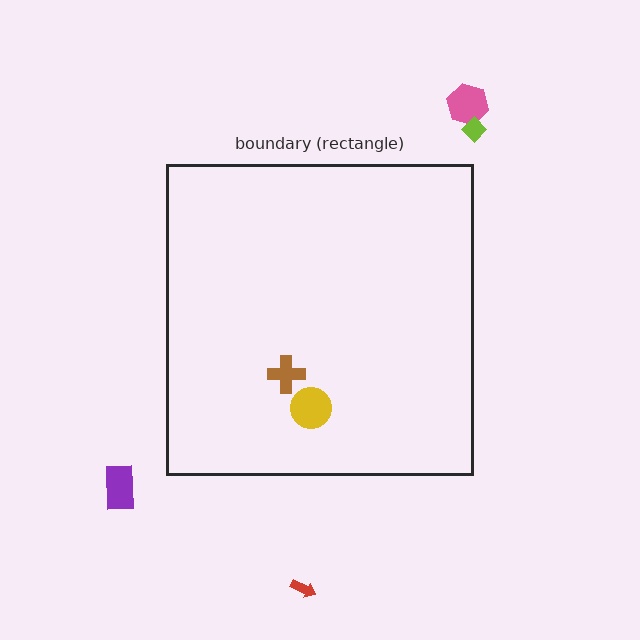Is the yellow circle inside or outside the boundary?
Inside.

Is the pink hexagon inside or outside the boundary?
Outside.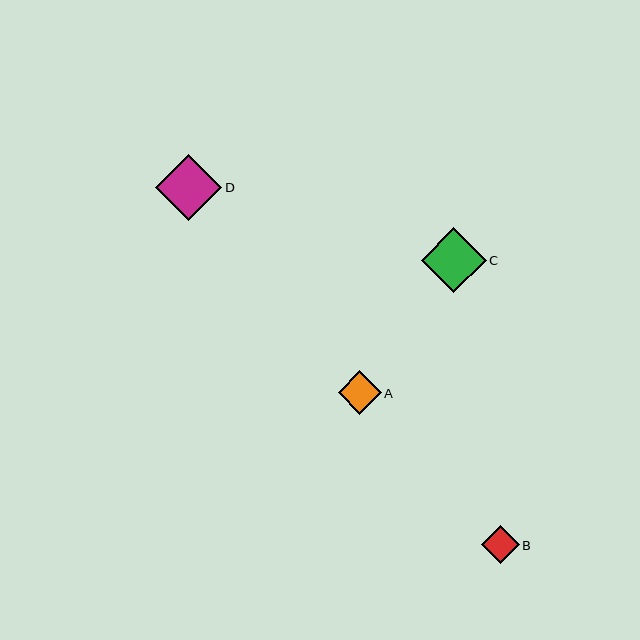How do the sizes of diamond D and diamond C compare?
Diamond D and diamond C are approximately the same size.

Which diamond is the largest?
Diamond D is the largest with a size of approximately 66 pixels.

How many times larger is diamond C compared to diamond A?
Diamond C is approximately 1.5 times the size of diamond A.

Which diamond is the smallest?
Diamond B is the smallest with a size of approximately 38 pixels.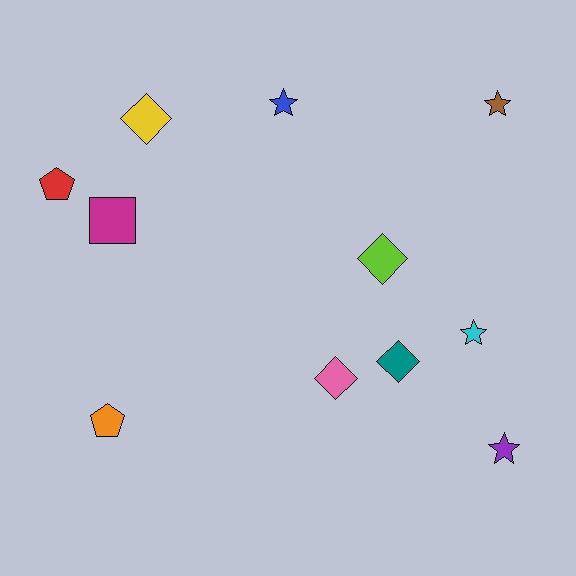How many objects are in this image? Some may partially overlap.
There are 11 objects.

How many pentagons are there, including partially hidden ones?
There are 2 pentagons.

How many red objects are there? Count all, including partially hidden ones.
There is 1 red object.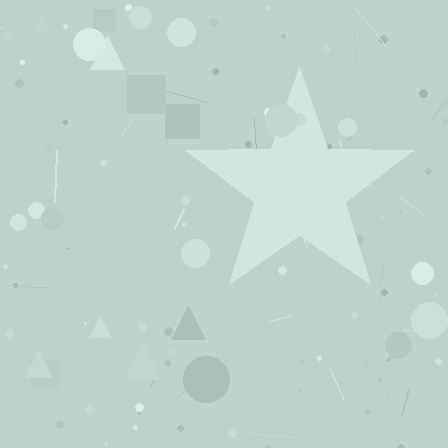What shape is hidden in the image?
A star is hidden in the image.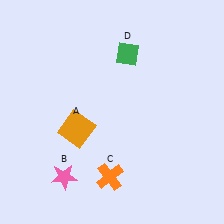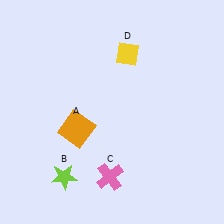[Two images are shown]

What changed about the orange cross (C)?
In Image 1, C is orange. In Image 2, it changed to pink.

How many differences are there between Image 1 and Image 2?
There are 3 differences between the two images.